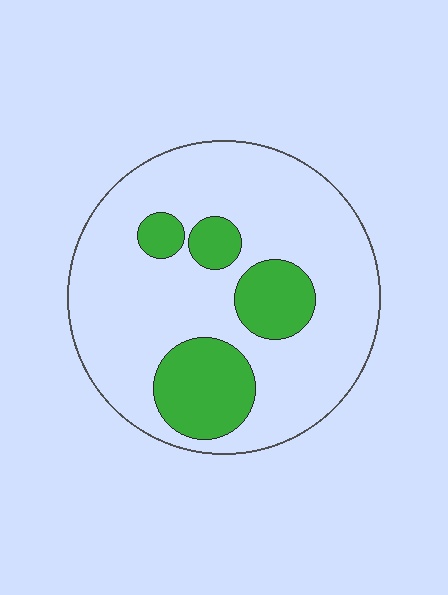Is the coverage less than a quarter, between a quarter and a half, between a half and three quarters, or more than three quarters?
Less than a quarter.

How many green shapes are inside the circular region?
4.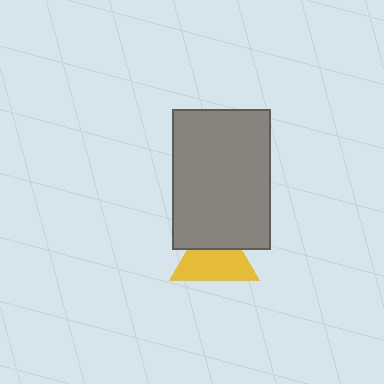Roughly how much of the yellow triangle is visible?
About half of it is visible (roughly 65%).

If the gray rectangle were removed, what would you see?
You would see the complete yellow triangle.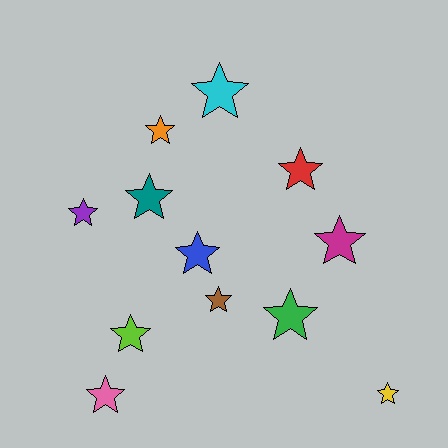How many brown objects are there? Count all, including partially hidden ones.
There is 1 brown object.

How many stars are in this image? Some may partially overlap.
There are 12 stars.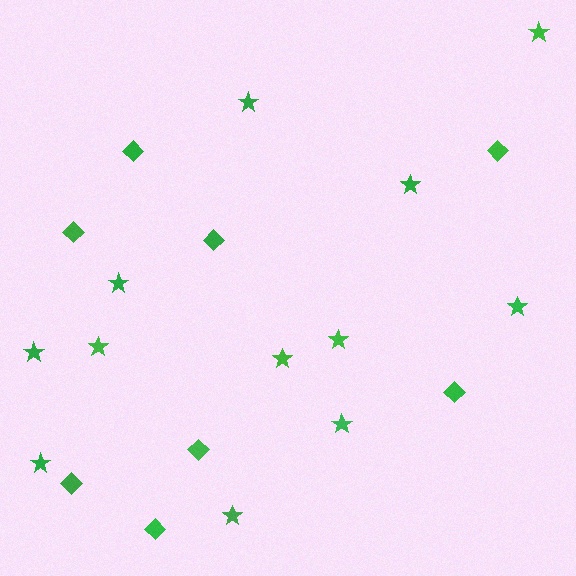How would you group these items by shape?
There are 2 groups: one group of diamonds (8) and one group of stars (12).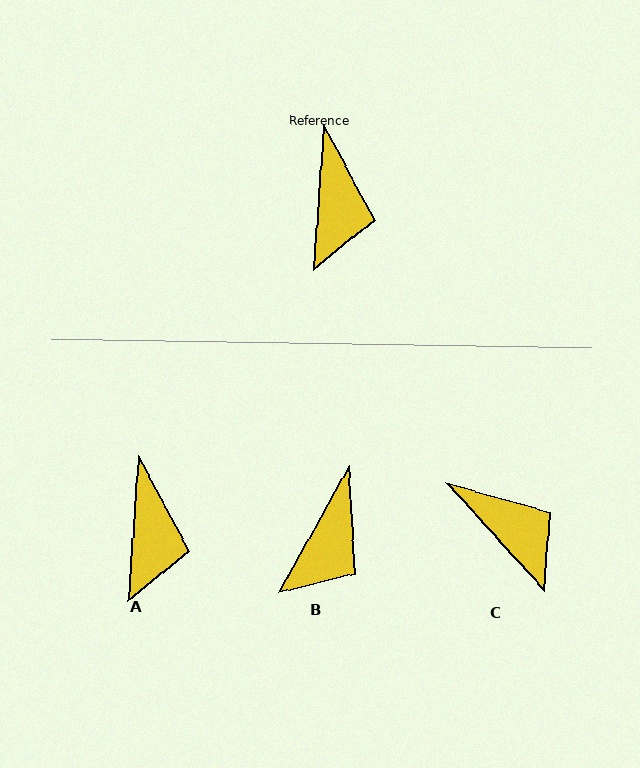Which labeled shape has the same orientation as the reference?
A.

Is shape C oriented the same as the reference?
No, it is off by about 46 degrees.